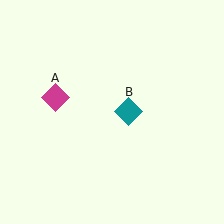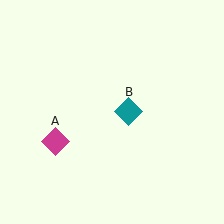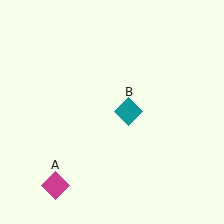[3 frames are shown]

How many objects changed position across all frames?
1 object changed position: magenta diamond (object A).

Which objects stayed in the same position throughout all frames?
Teal diamond (object B) remained stationary.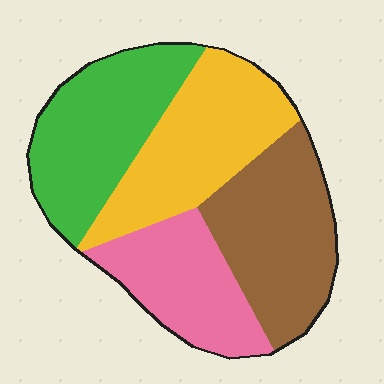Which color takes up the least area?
Pink, at roughly 20%.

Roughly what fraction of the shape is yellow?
Yellow takes up about one quarter (1/4) of the shape.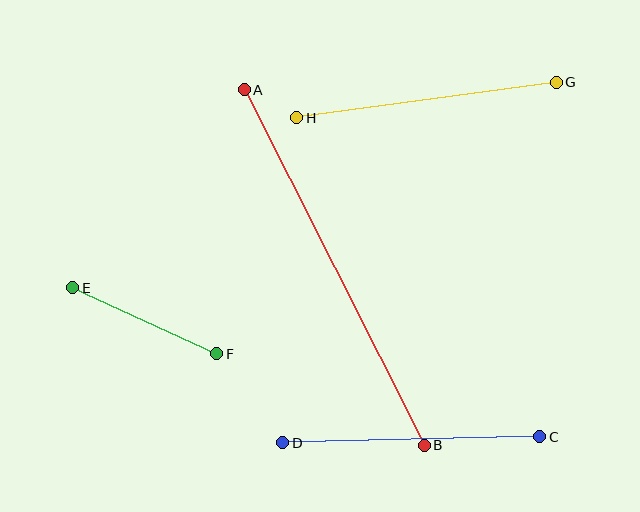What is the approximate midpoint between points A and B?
The midpoint is at approximately (334, 267) pixels.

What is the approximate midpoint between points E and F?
The midpoint is at approximately (145, 321) pixels.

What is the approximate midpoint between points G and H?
The midpoint is at approximately (426, 100) pixels.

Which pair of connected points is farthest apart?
Points A and B are farthest apart.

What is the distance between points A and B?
The distance is approximately 399 pixels.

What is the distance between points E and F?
The distance is approximately 158 pixels.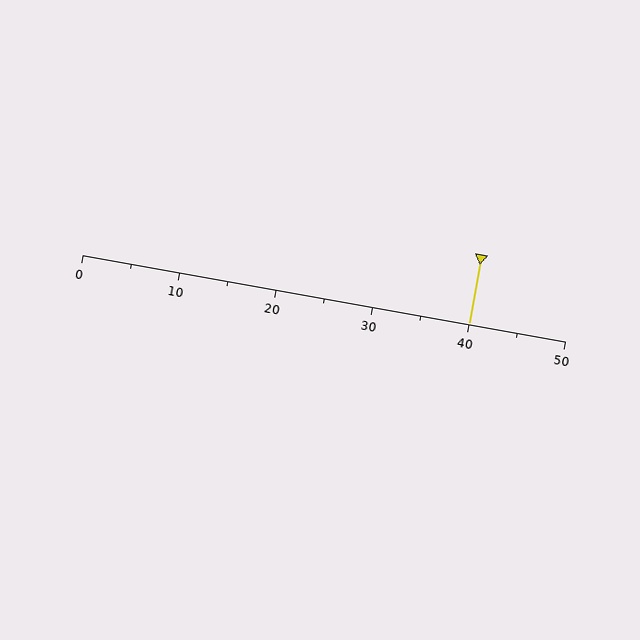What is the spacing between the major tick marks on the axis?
The major ticks are spaced 10 apart.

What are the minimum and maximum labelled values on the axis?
The axis runs from 0 to 50.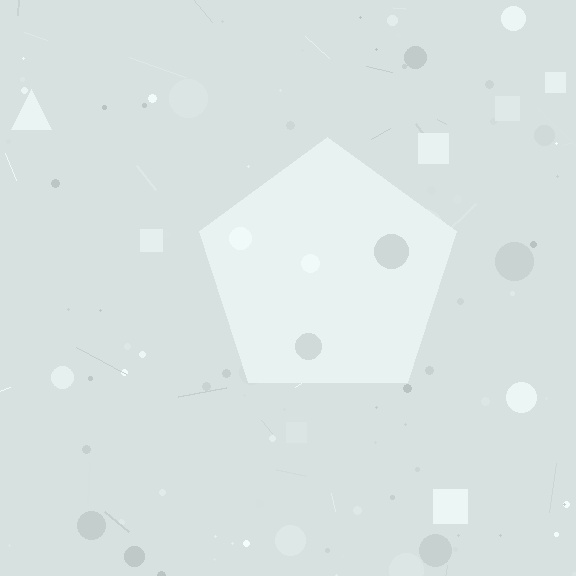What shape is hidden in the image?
A pentagon is hidden in the image.